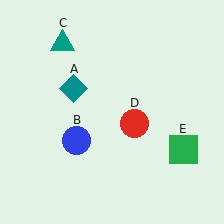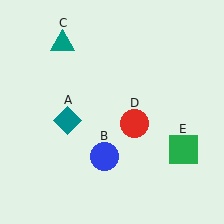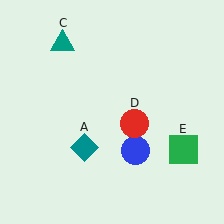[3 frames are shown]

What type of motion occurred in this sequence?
The teal diamond (object A), blue circle (object B) rotated counterclockwise around the center of the scene.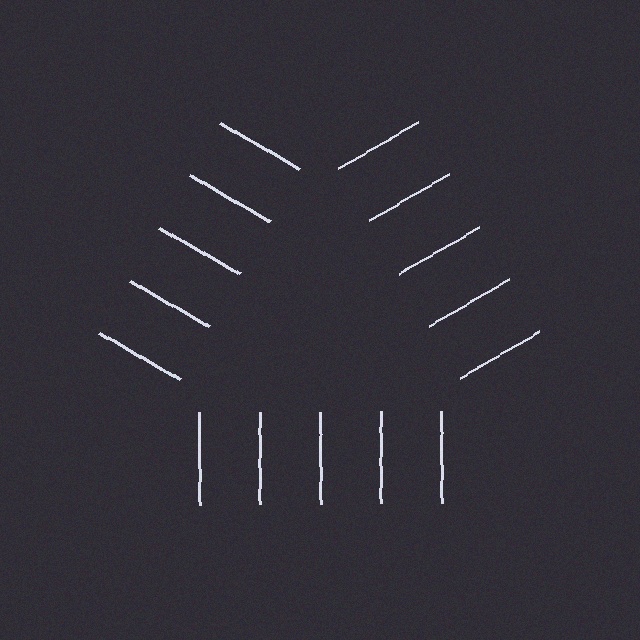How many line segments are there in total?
15 — 5 along each of the 3 edges.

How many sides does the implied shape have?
3 sides — the line-ends trace a triangle.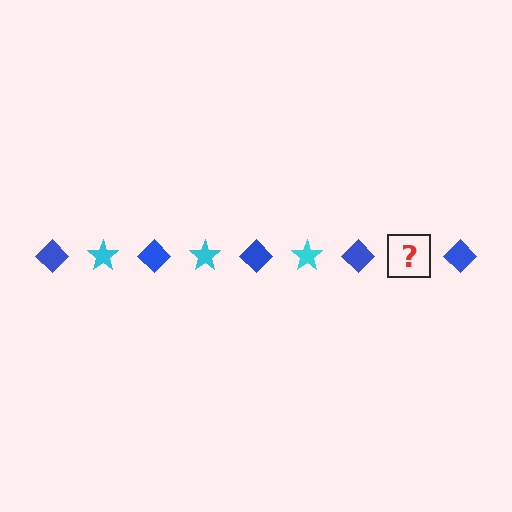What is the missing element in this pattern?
The missing element is a cyan star.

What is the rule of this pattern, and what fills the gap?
The rule is that the pattern alternates between blue diamond and cyan star. The gap should be filled with a cyan star.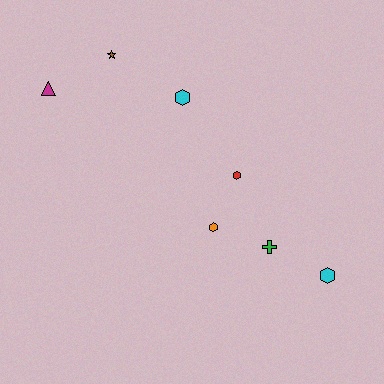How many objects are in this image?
There are 7 objects.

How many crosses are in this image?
There is 1 cross.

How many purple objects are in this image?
There are no purple objects.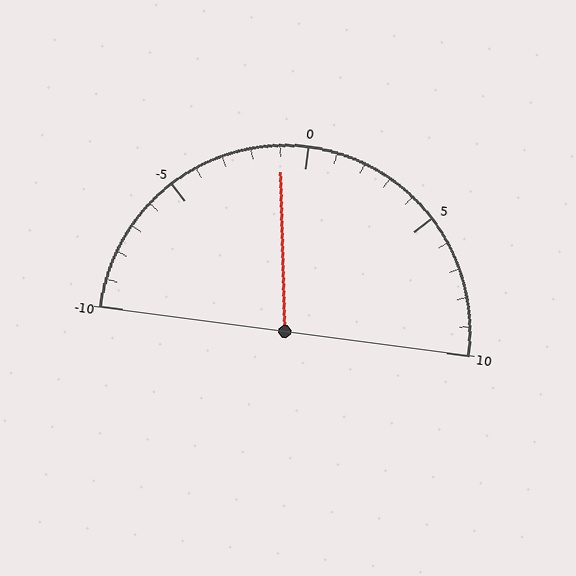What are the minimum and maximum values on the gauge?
The gauge ranges from -10 to 10.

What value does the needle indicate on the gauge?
The needle indicates approximately -1.